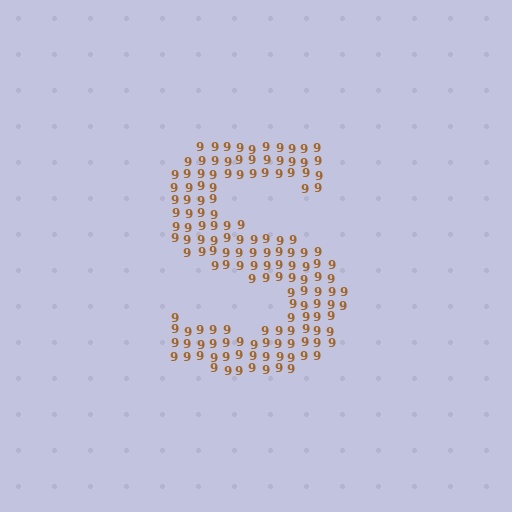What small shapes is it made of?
It is made of small digit 9's.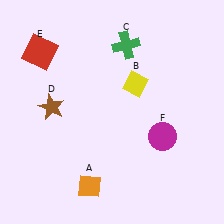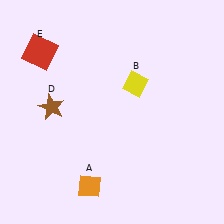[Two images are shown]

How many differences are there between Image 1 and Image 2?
There are 2 differences between the two images.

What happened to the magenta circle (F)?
The magenta circle (F) was removed in Image 2. It was in the bottom-right area of Image 1.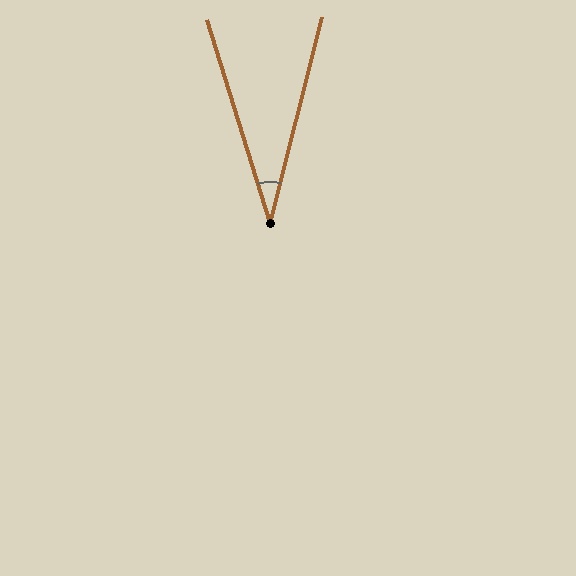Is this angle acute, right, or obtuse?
It is acute.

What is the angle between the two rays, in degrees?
Approximately 31 degrees.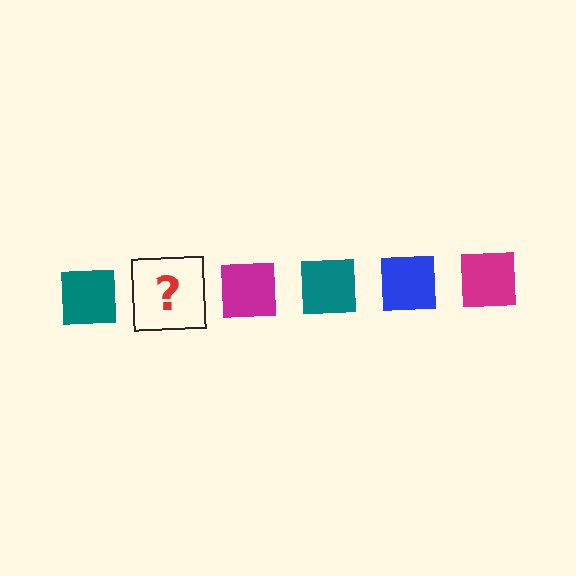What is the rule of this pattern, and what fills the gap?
The rule is that the pattern cycles through teal, blue, magenta squares. The gap should be filled with a blue square.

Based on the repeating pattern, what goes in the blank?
The blank should be a blue square.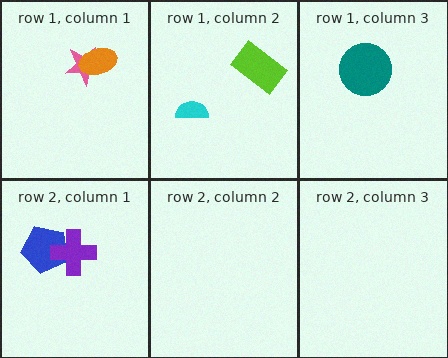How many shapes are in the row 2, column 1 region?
2.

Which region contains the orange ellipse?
The row 1, column 1 region.